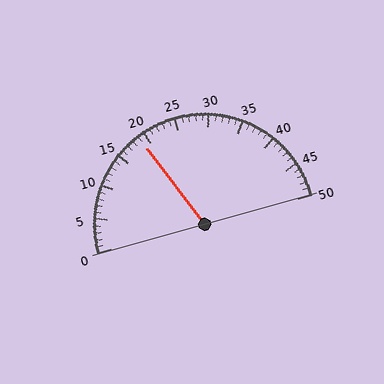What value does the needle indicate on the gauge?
The needle indicates approximately 19.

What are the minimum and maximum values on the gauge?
The gauge ranges from 0 to 50.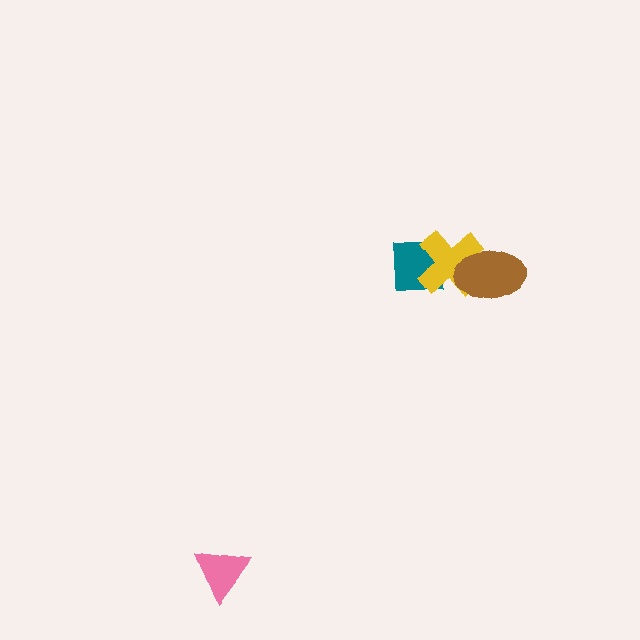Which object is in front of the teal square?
The yellow cross is in front of the teal square.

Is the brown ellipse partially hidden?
No, no other shape covers it.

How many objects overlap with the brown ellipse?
1 object overlaps with the brown ellipse.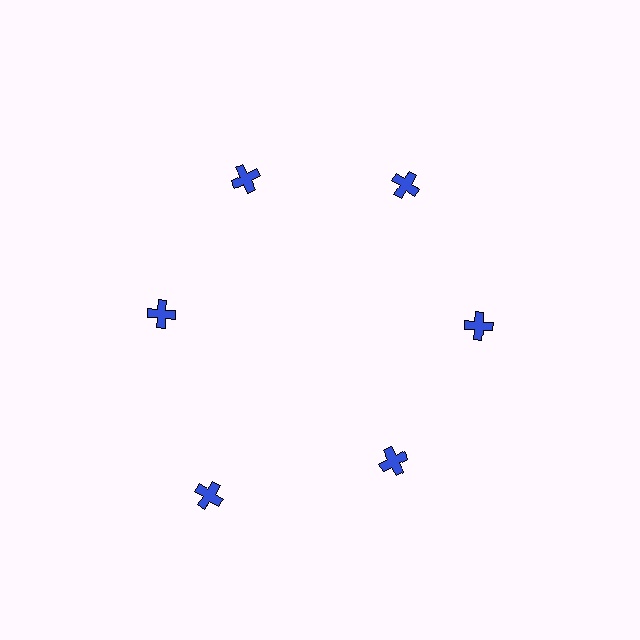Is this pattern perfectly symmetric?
No. The 6 blue crosses are arranged in a ring, but one element near the 7 o'clock position is pushed outward from the center, breaking the 6-fold rotational symmetry.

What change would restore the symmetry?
The symmetry would be restored by moving it inward, back onto the ring so that all 6 crosses sit at equal angles and equal distance from the center.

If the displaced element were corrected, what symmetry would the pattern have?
It would have 6-fold rotational symmetry — the pattern would map onto itself every 60 degrees.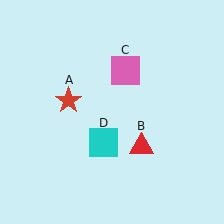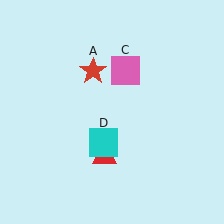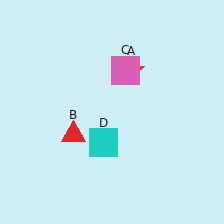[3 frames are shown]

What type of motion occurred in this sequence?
The red star (object A), red triangle (object B) rotated clockwise around the center of the scene.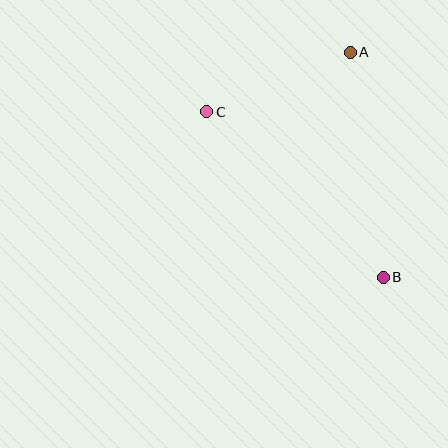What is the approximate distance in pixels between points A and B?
The distance between A and B is approximately 228 pixels.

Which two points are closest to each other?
Points A and C are closest to each other.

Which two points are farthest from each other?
Points B and C are farthest from each other.